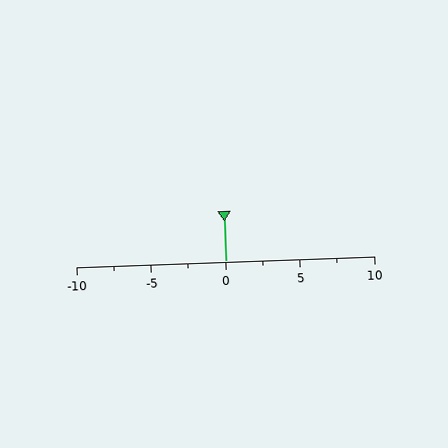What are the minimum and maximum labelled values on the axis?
The axis runs from -10 to 10.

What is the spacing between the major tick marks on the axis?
The major ticks are spaced 5 apart.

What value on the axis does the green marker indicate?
The marker indicates approximately 0.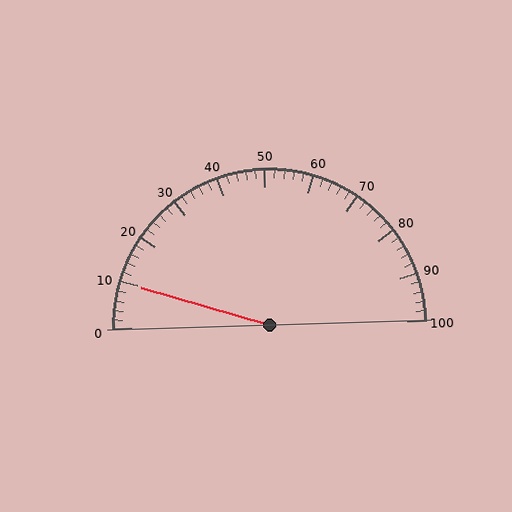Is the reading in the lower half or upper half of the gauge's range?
The reading is in the lower half of the range (0 to 100).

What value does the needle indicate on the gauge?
The needle indicates approximately 10.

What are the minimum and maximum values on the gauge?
The gauge ranges from 0 to 100.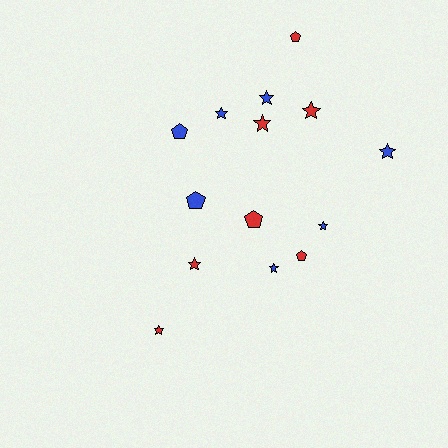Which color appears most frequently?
Blue, with 7 objects.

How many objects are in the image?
There are 14 objects.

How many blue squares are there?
There are no blue squares.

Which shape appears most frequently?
Star, with 9 objects.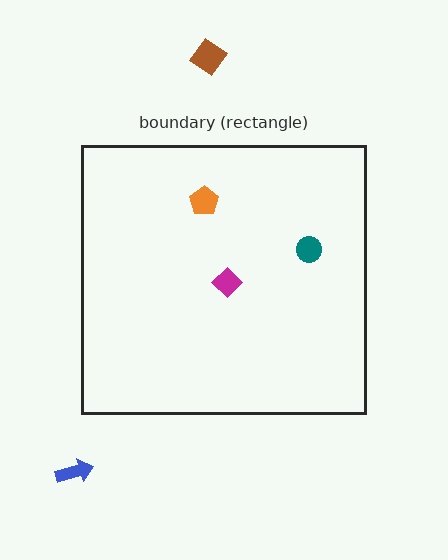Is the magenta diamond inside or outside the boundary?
Inside.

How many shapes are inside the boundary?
3 inside, 2 outside.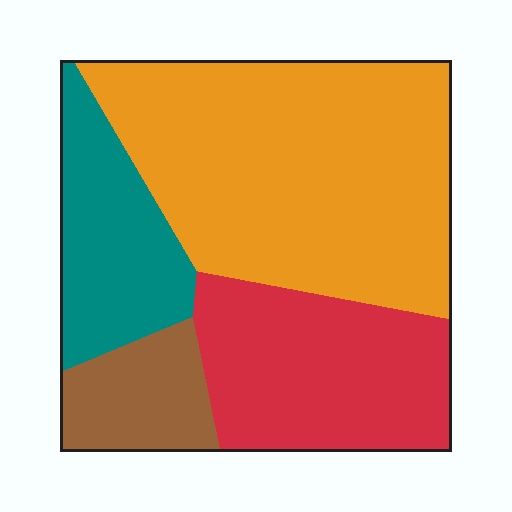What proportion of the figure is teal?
Teal covers about 15% of the figure.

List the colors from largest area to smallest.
From largest to smallest: orange, red, teal, brown.